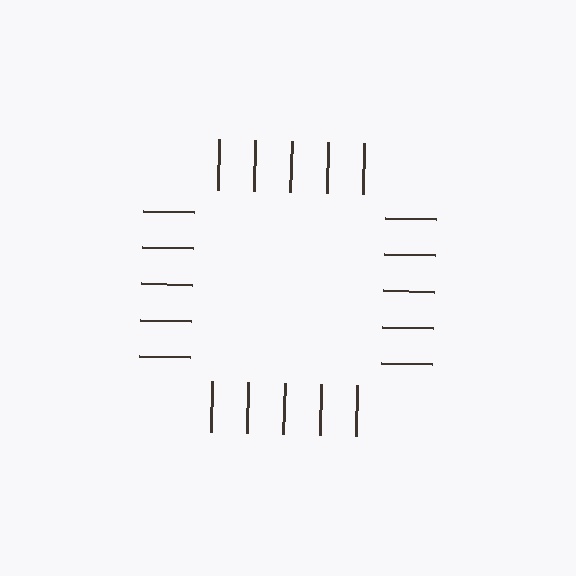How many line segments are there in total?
20 — 5 along each of the 4 edges.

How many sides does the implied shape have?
4 sides — the line-ends trace a square.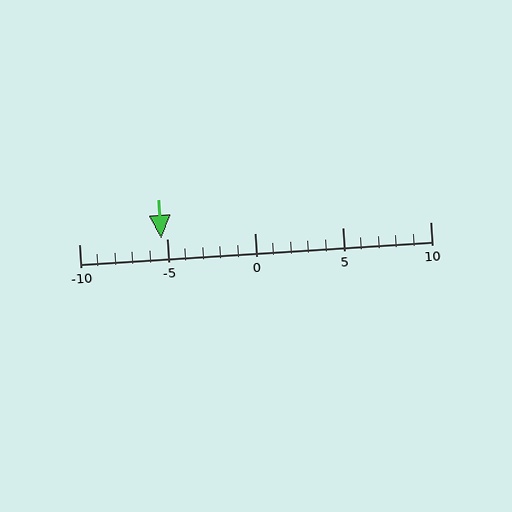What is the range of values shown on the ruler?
The ruler shows values from -10 to 10.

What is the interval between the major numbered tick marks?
The major tick marks are spaced 5 units apart.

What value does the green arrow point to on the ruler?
The green arrow points to approximately -5.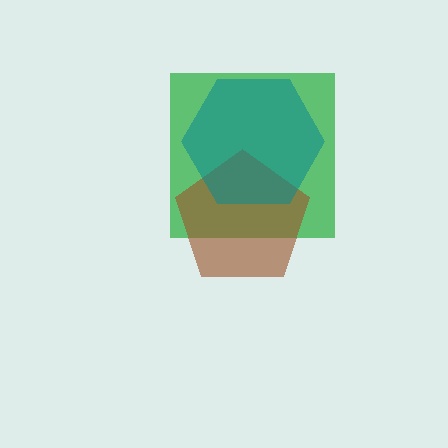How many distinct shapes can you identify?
There are 3 distinct shapes: a green square, a brown pentagon, a teal hexagon.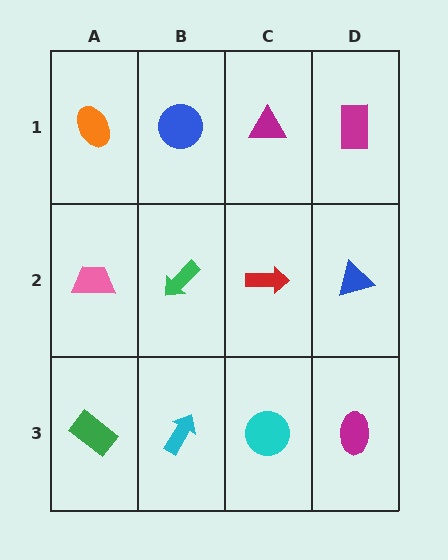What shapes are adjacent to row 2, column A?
An orange ellipse (row 1, column A), a green rectangle (row 3, column A), a green arrow (row 2, column B).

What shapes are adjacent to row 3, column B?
A green arrow (row 2, column B), a green rectangle (row 3, column A), a cyan circle (row 3, column C).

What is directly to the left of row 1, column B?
An orange ellipse.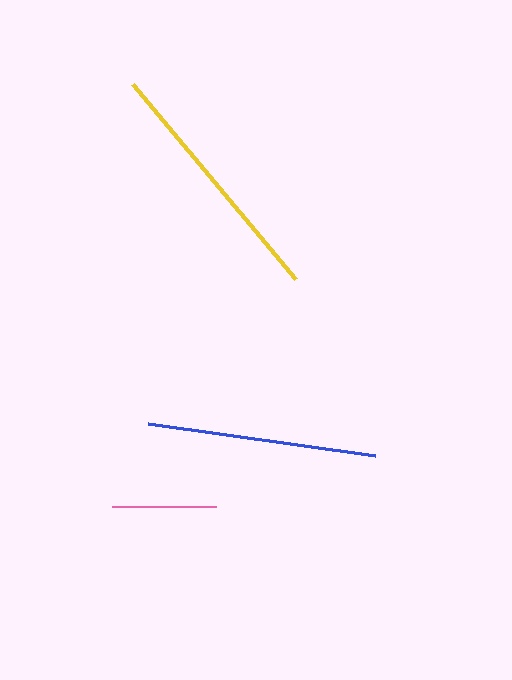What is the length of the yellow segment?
The yellow segment is approximately 254 pixels long.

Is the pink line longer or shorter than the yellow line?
The yellow line is longer than the pink line.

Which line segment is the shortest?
The pink line is the shortest at approximately 104 pixels.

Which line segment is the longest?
The yellow line is the longest at approximately 254 pixels.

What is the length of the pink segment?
The pink segment is approximately 104 pixels long.